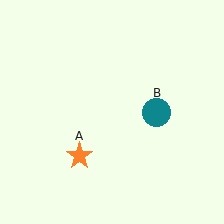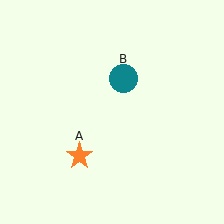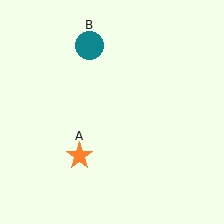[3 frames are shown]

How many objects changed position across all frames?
1 object changed position: teal circle (object B).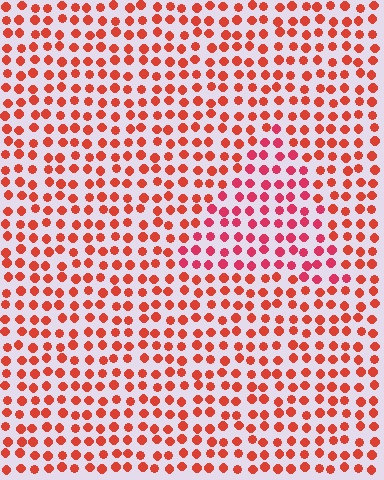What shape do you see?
I see a triangle.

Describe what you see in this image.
The image is filled with small red elements in a uniform arrangement. A triangle-shaped region is visible where the elements are tinted to a slightly different hue, forming a subtle color boundary.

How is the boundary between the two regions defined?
The boundary is defined purely by a slight shift in hue (about 23 degrees). Spacing, size, and orientation are identical on both sides.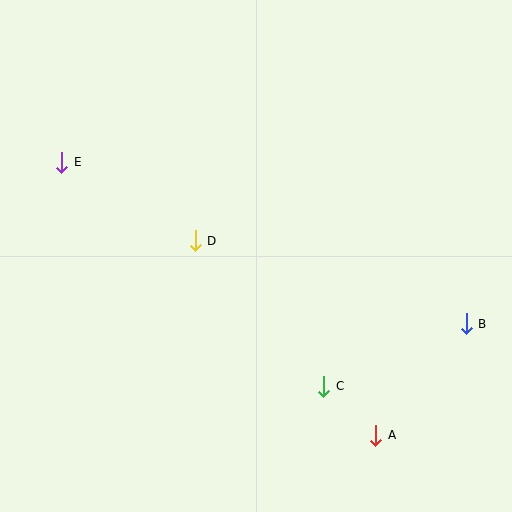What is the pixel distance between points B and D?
The distance between B and D is 284 pixels.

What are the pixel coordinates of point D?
Point D is at (195, 241).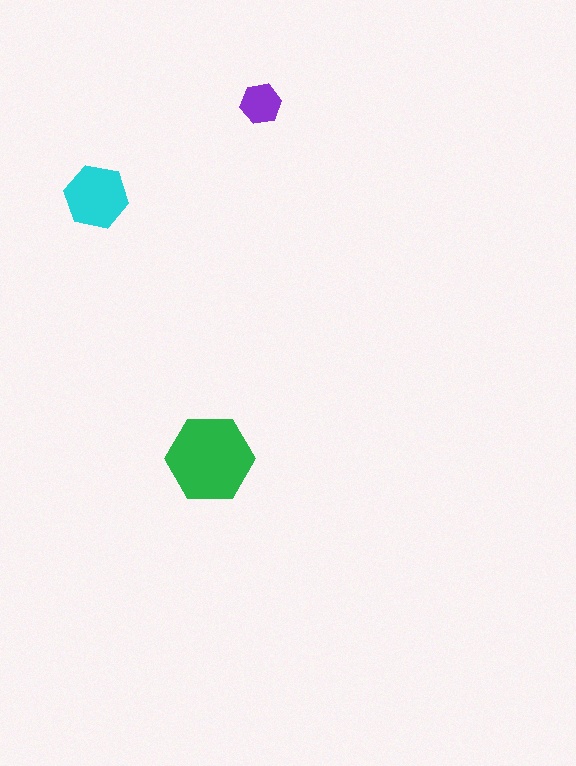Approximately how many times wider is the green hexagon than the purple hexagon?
About 2 times wider.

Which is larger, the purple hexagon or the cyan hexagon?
The cyan one.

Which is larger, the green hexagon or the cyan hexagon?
The green one.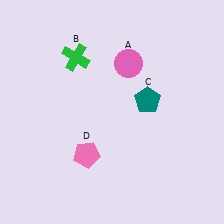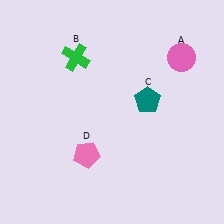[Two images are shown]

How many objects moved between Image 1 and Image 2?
1 object moved between the two images.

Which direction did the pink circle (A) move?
The pink circle (A) moved right.